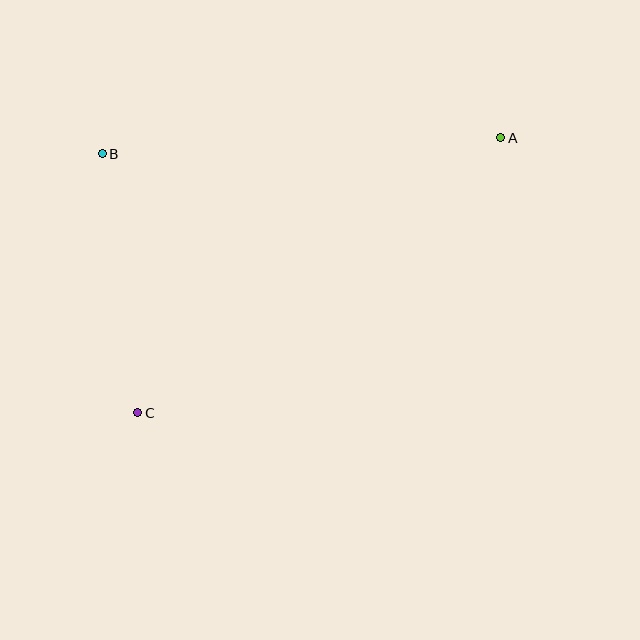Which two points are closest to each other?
Points B and C are closest to each other.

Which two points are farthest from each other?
Points A and C are farthest from each other.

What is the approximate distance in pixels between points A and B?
The distance between A and B is approximately 399 pixels.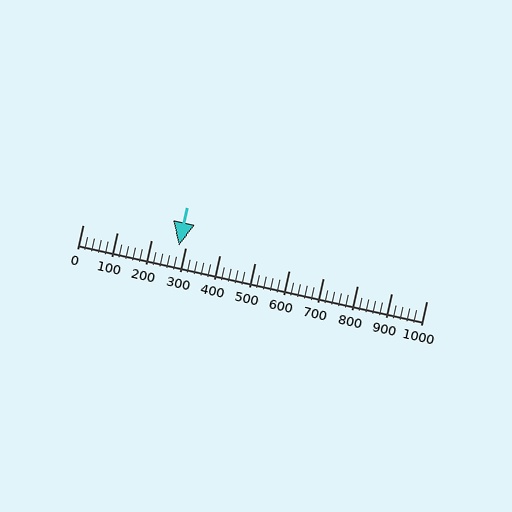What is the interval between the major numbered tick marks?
The major tick marks are spaced 100 units apart.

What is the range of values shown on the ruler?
The ruler shows values from 0 to 1000.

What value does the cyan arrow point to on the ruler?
The cyan arrow points to approximately 280.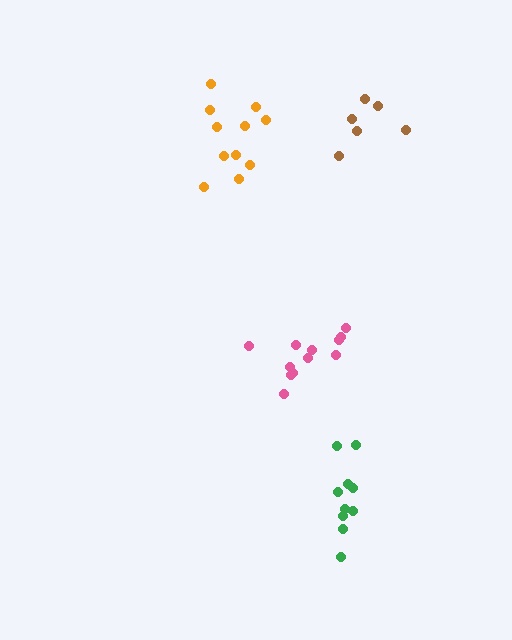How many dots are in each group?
Group 1: 12 dots, Group 2: 11 dots, Group 3: 10 dots, Group 4: 6 dots (39 total).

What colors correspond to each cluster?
The clusters are colored: pink, orange, green, brown.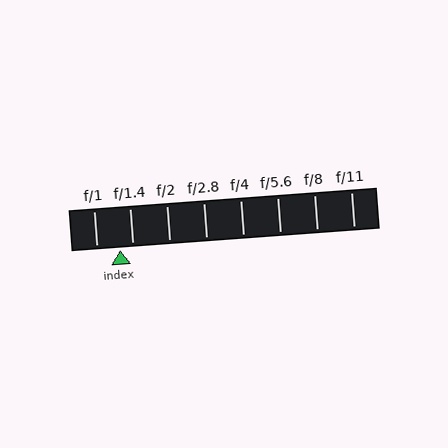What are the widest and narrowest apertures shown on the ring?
The widest aperture shown is f/1 and the narrowest is f/11.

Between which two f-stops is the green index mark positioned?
The index mark is between f/1 and f/1.4.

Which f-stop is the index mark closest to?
The index mark is closest to f/1.4.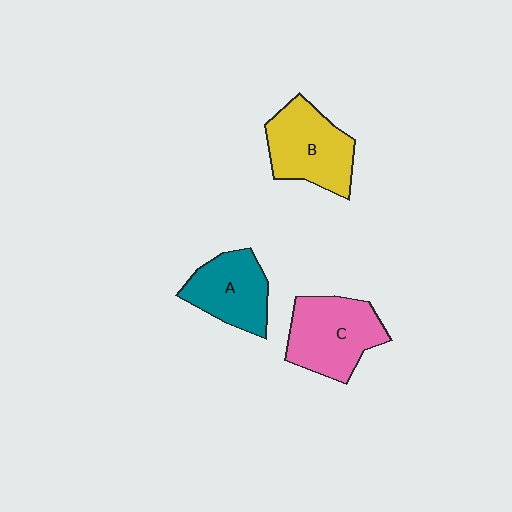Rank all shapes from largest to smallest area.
From largest to smallest: C (pink), B (yellow), A (teal).